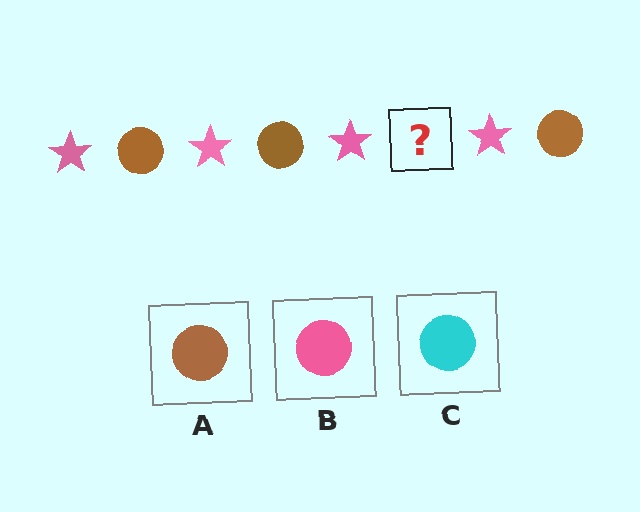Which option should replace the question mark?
Option A.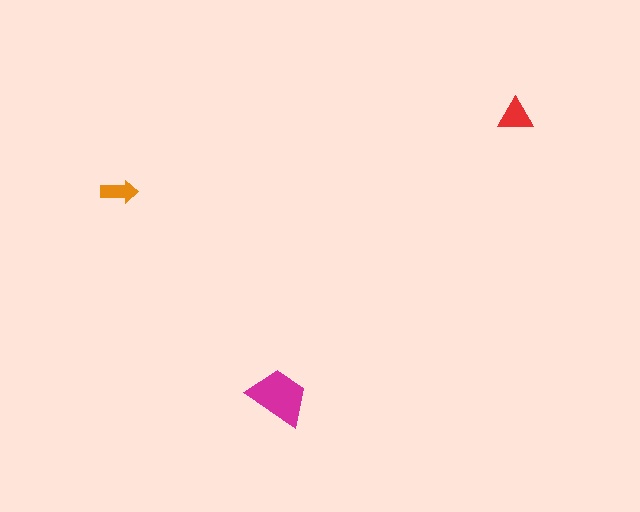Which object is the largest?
The magenta trapezoid.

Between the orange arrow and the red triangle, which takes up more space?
The red triangle.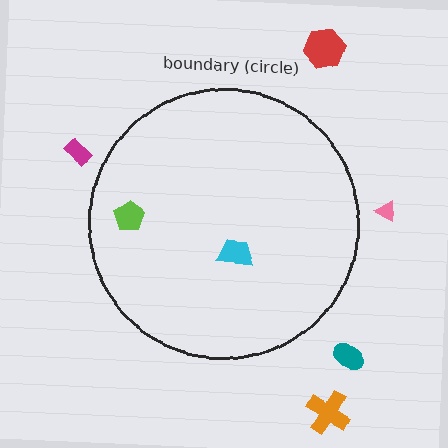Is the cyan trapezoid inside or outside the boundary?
Inside.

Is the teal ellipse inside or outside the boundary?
Outside.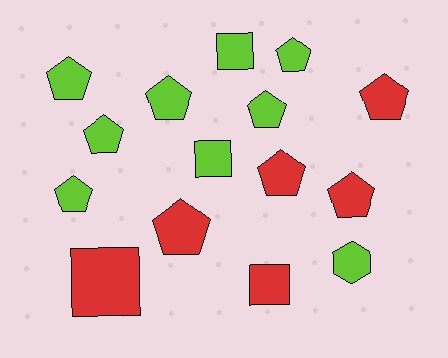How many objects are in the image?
There are 15 objects.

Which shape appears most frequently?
Pentagon, with 10 objects.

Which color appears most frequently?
Lime, with 9 objects.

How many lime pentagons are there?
There are 6 lime pentagons.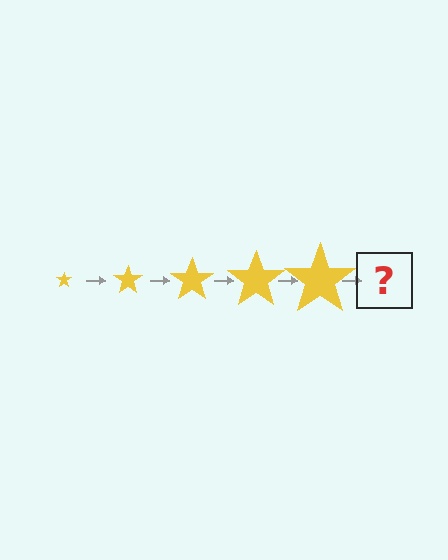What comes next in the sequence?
The next element should be a yellow star, larger than the previous one.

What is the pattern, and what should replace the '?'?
The pattern is that the star gets progressively larger each step. The '?' should be a yellow star, larger than the previous one.